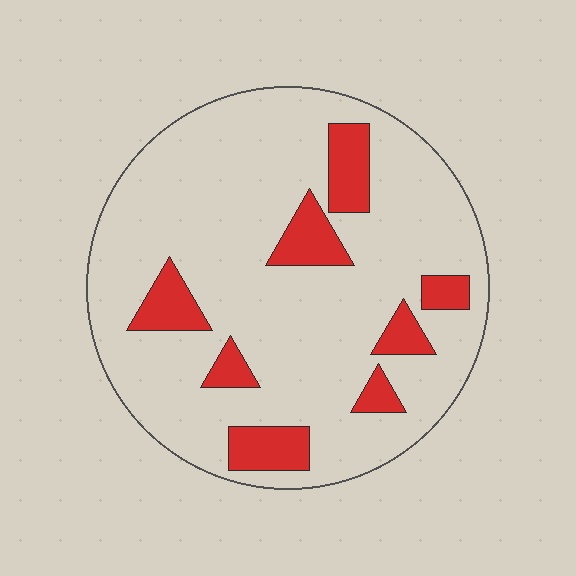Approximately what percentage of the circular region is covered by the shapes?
Approximately 15%.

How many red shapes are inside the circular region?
8.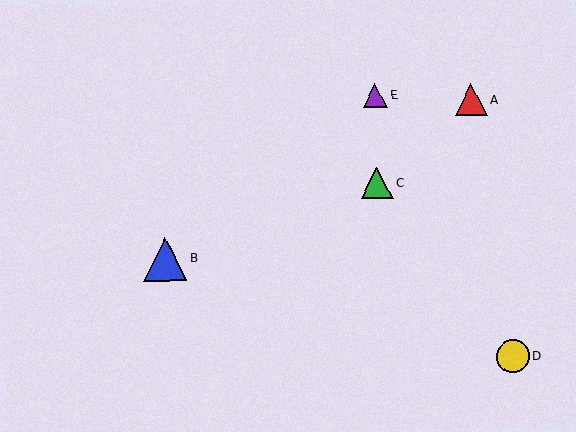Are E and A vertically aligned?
No, E is at x≈375 and A is at x≈471.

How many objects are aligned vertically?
2 objects (C, E) are aligned vertically.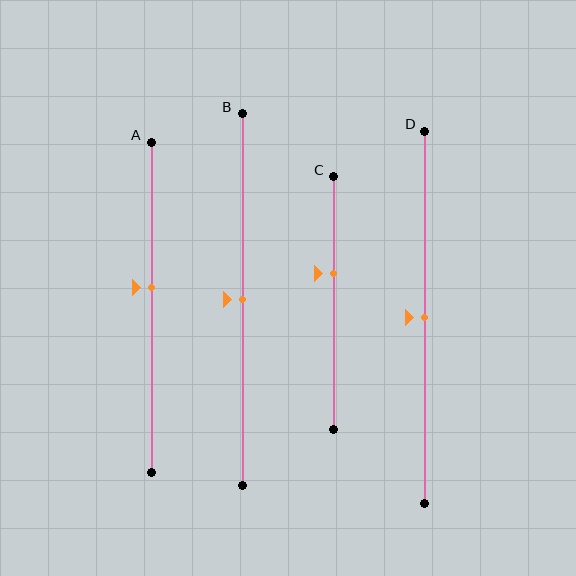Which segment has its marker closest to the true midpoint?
Segment B has its marker closest to the true midpoint.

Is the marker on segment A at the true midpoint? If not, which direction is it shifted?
No, the marker on segment A is shifted upward by about 6% of the segment length.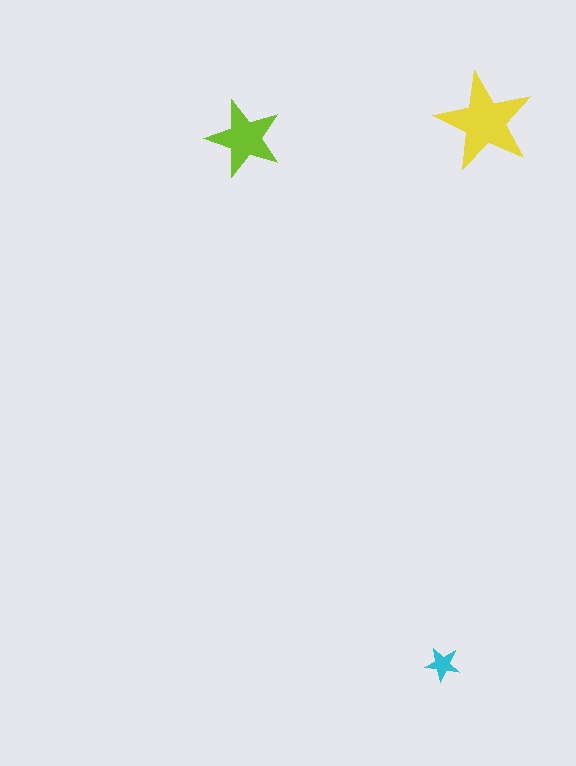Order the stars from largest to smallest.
the yellow one, the lime one, the cyan one.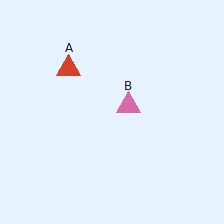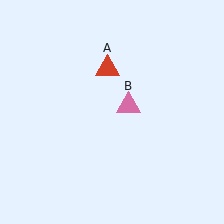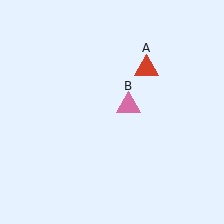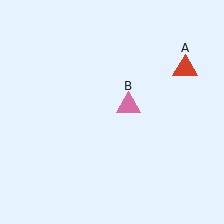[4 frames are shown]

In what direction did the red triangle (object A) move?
The red triangle (object A) moved right.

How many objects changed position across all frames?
1 object changed position: red triangle (object A).